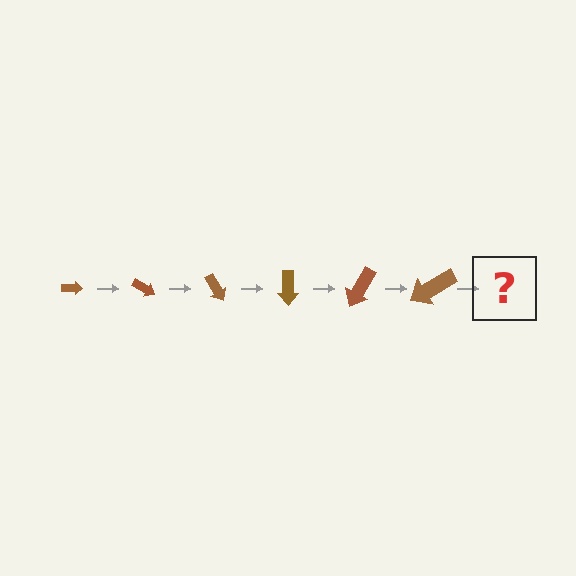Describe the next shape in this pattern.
It should be an arrow, larger than the previous one and rotated 180 degrees from the start.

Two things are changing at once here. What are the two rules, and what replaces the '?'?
The two rules are that the arrow grows larger each step and it rotates 30 degrees each step. The '?' should be an arrow, larger than the previous one and rotated 180 degrees from the start.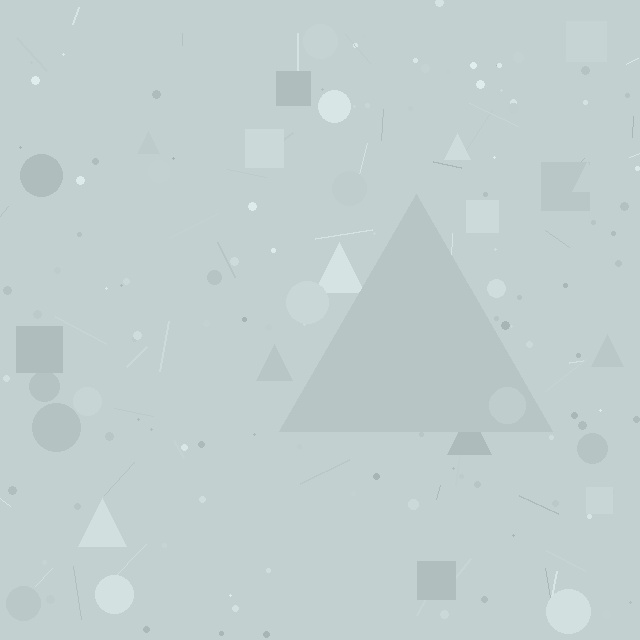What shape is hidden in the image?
A triangle is hidden in the image.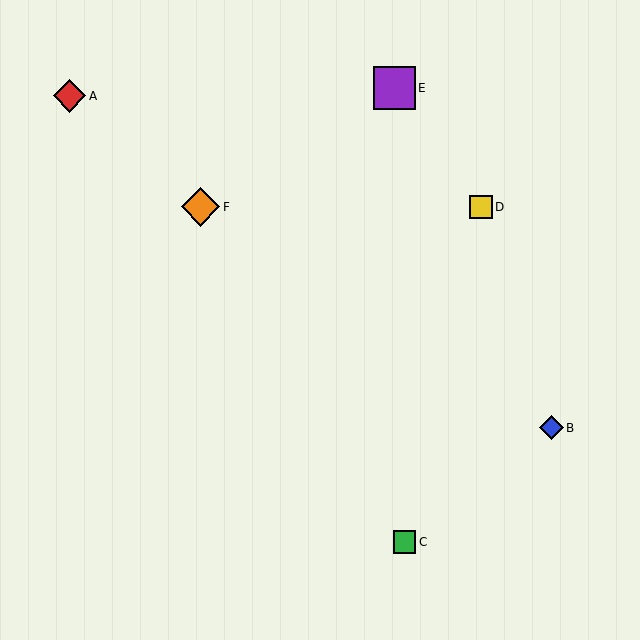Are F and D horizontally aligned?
Yes, both are at y≈207.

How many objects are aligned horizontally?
2 objects (D, F) are aligned horizontally.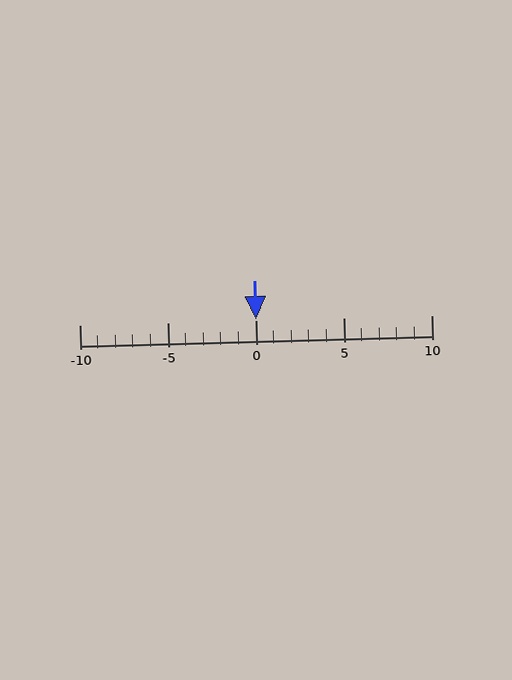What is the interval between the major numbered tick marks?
The major tick marks are spaced 5 units apart.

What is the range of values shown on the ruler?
The ruler shows values from -10 to 10.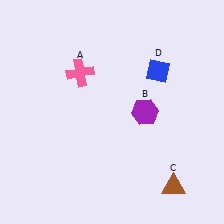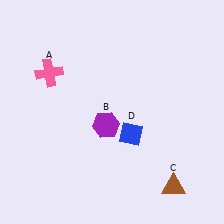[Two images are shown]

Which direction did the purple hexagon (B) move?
The purple hexagon (B) moved left.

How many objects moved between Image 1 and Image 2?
3 objects moved between the two images.